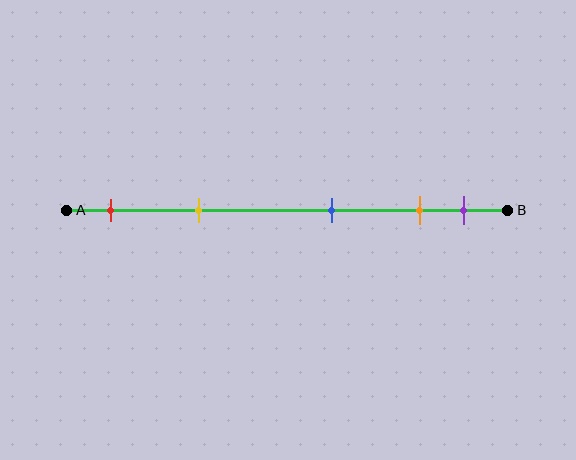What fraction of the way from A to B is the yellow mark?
The yellow mark is approximately 30% (0.3) of the way from A to B.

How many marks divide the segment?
There are 5 marks dividing the segment.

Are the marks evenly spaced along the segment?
No, the marks are not evenly spaced.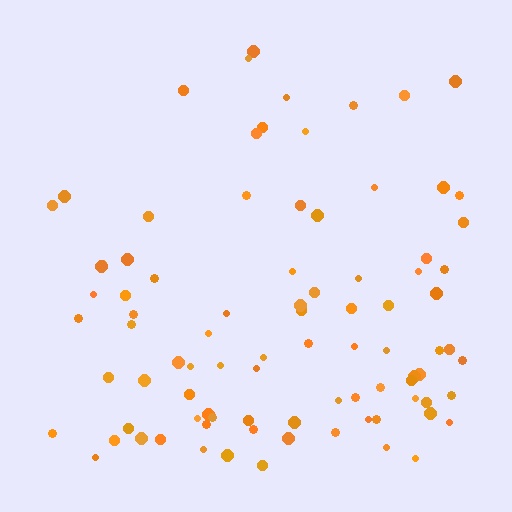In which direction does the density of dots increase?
From top to bottom, with the bottom side densest.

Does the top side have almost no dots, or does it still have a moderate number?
Still a moderate number, just noticeably fewer than the bottom.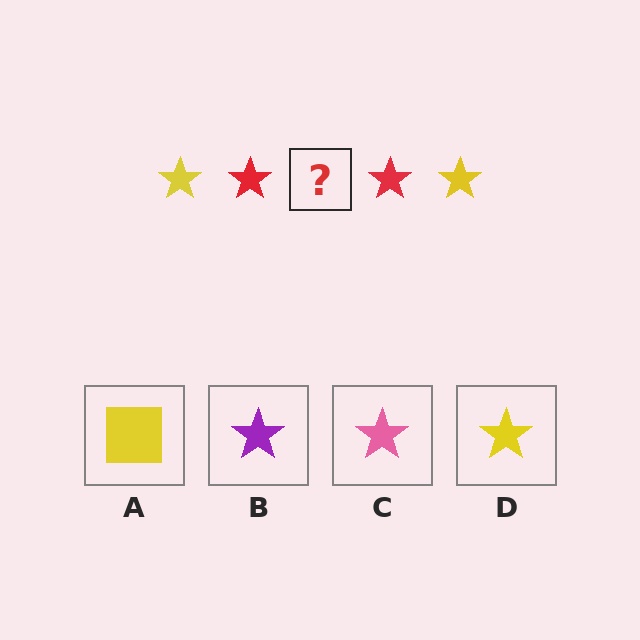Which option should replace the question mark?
Option D.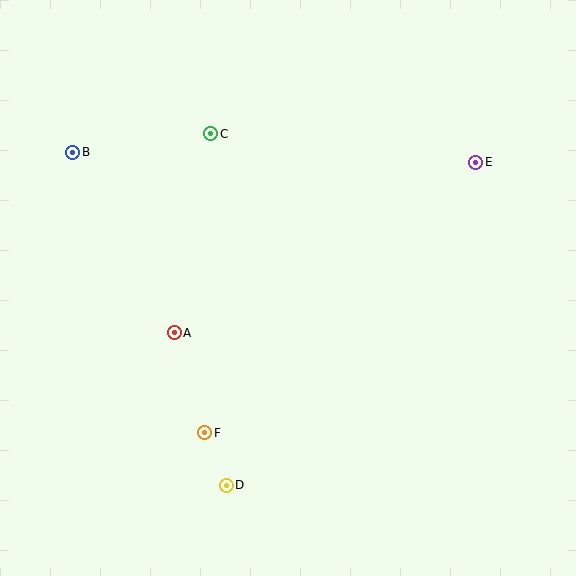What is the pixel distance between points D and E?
The distance between D and E is 408 pixels.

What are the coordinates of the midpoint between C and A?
The midpoint between C and A is at (193, 233).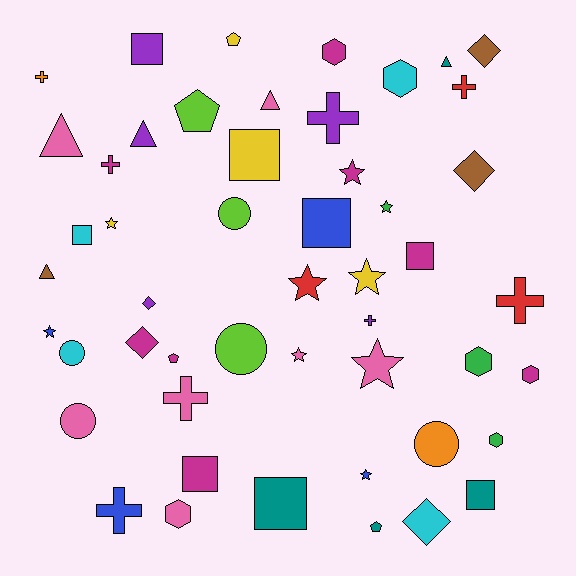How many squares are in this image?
There are 8 squares.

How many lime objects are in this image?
There are 3 lime objects.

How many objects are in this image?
There are 50 objects.